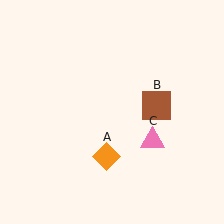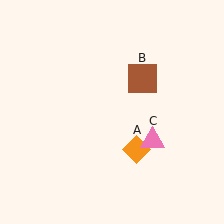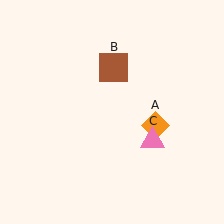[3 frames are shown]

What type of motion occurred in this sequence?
The orange diamond (object A), brown square (object B) rotated counterclockwise around the center of the scene.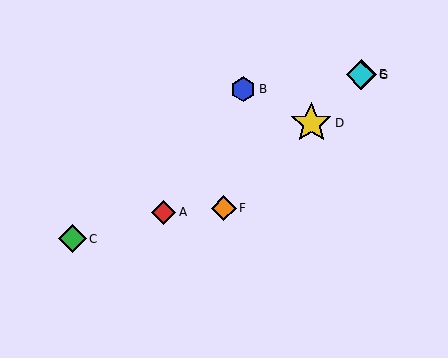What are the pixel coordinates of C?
Object C is at (73, 239).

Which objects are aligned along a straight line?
Objects D, E, F, G are aligned along a straight line.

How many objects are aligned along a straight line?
4 objects (D, E, F, G) are aligned along a straight line.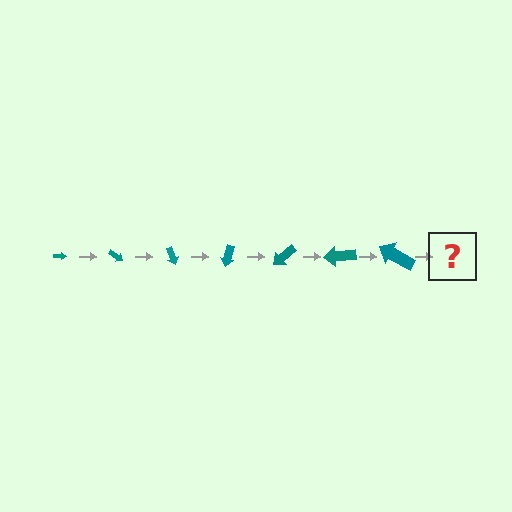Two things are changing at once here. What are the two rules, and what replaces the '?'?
The two rules are that the arrow grows larger each step and it rotates 35 degrees each step. The '?' should be an arrow, larger than the previous one and rotated 245 degrees from the start.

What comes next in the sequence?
The next element should be an arrow, larger than the previous one and rotated 245 degrees from the start.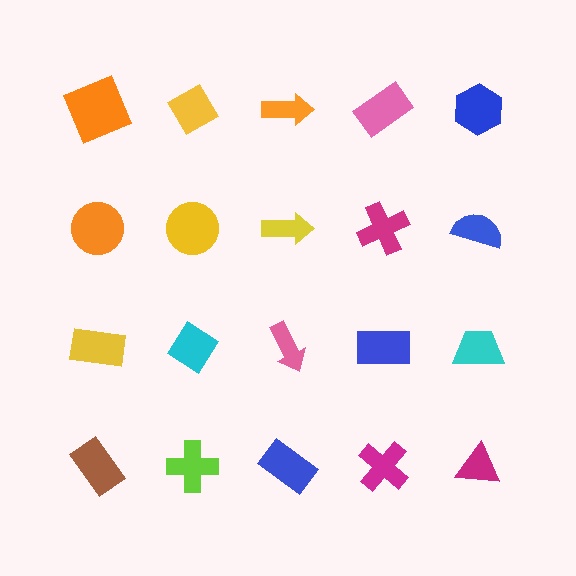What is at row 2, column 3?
A yellow arrow.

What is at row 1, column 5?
A blue hexagon.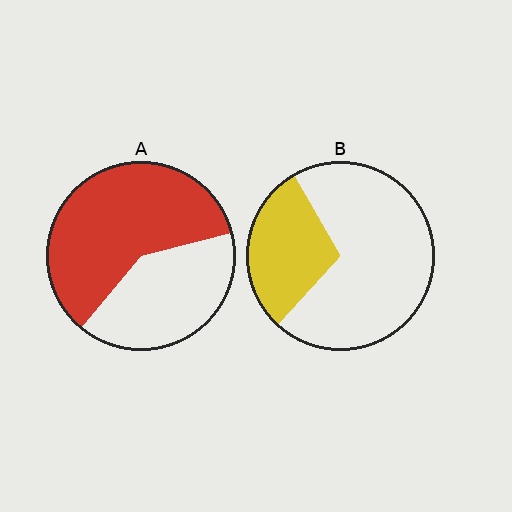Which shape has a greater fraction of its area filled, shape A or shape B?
Shape A.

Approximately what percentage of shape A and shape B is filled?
A is approximately 60% and B is approximately 30%.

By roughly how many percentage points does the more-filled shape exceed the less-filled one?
By roughly 30 percentage points (A over B).